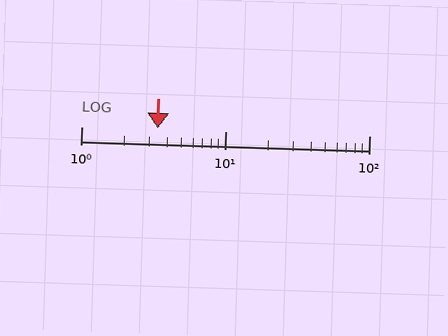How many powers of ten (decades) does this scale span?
The scale spans 2 decades, from 1 to 100.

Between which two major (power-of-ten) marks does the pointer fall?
The pointer is between 1 and 10.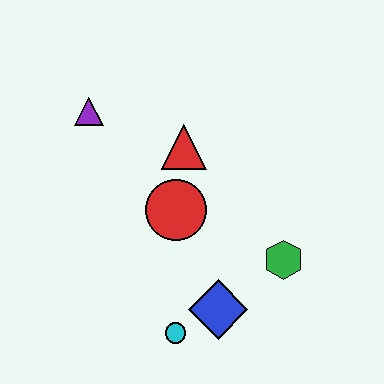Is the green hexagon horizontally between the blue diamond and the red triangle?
No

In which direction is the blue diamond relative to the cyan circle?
The blue diamond is to the right of the cyan circle.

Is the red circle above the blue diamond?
Yes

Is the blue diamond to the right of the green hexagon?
No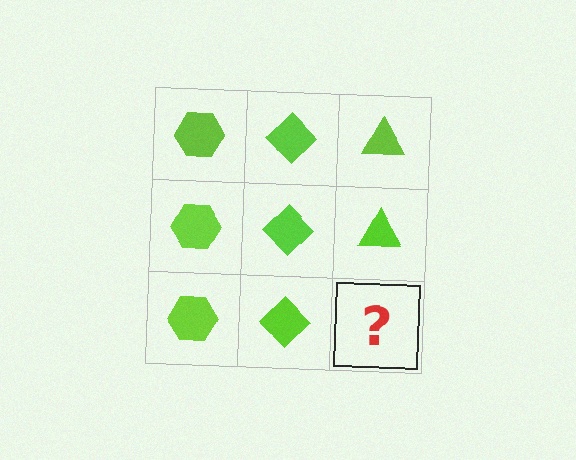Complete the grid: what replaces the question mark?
The question mark should be replaced with a lime triangle.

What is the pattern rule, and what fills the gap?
The rule is that each column has a consistent shape. The gap should be filled with a lime triangle.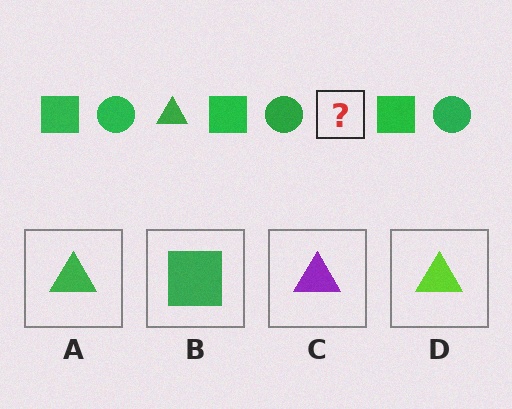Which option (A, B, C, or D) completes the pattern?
A.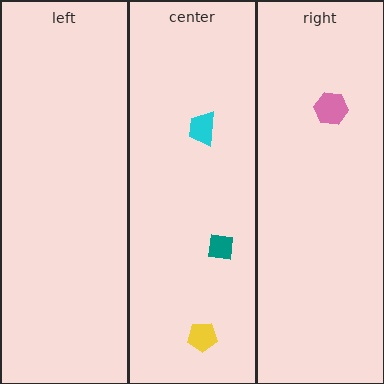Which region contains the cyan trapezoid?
The center region.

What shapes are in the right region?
The pink hexagon.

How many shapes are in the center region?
3.